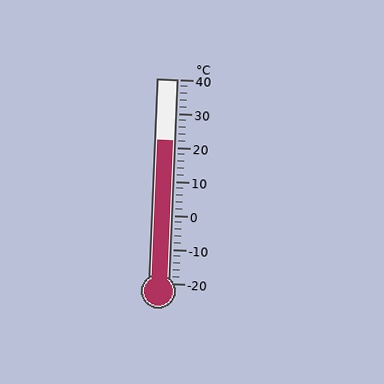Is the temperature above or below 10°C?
The temperature is above 10°C.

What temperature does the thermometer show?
The thermometer shows approximately 22°C.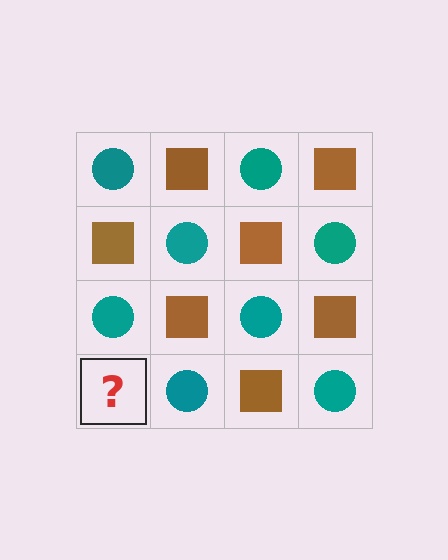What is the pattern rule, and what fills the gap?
The rule is that it alternates teal circle and brown square in a checkerboard pattern. The gap should be filled with a brown square.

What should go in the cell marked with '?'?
The missing cell should contain a brown square.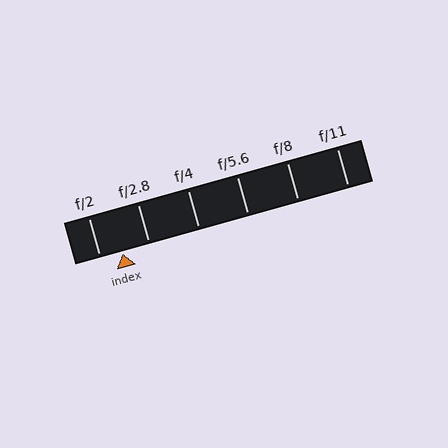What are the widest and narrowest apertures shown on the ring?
The widest aperture shown is f/2 and the narrowest is f/11.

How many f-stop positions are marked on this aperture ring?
There are 6 f-stop positions marked.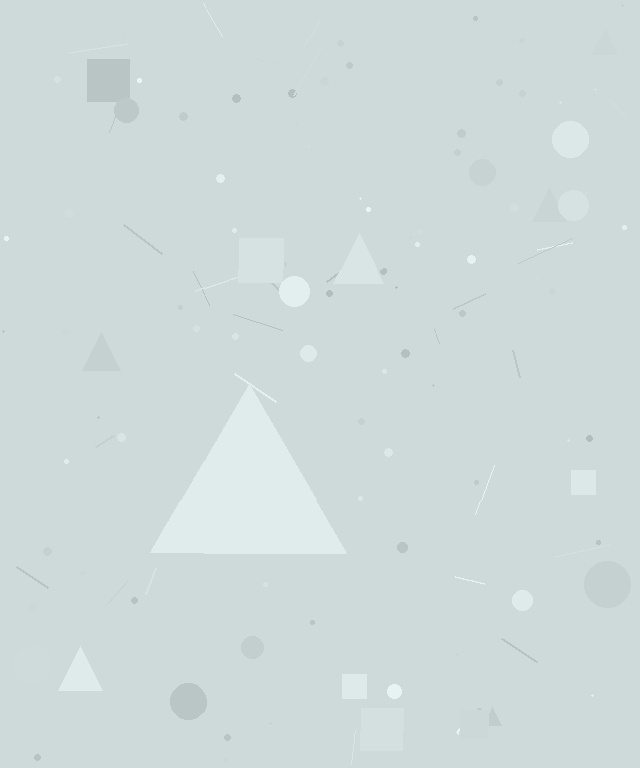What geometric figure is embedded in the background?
A triangle is embedded in the background.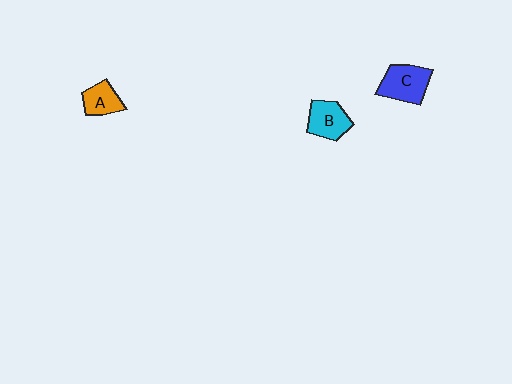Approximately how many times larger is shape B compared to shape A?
Approximately 1.3 times.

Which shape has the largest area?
Shape C (blue).